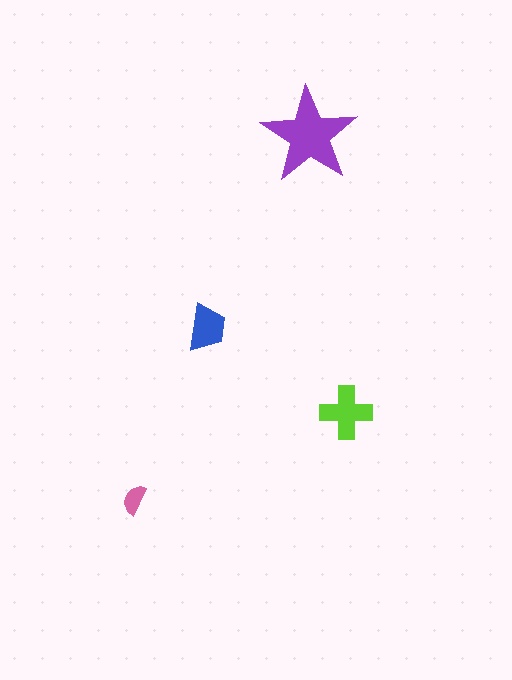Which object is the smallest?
The pink semicircle.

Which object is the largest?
The purple star.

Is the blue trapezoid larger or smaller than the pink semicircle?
Larger.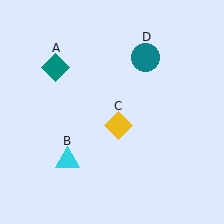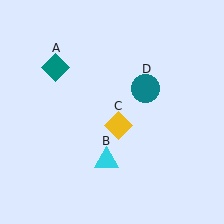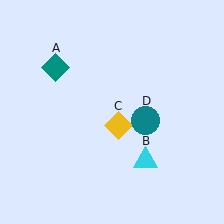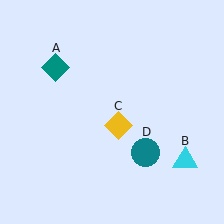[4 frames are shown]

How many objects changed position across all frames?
2 objects changed position: cyan triangle (object B), teal circle (object D).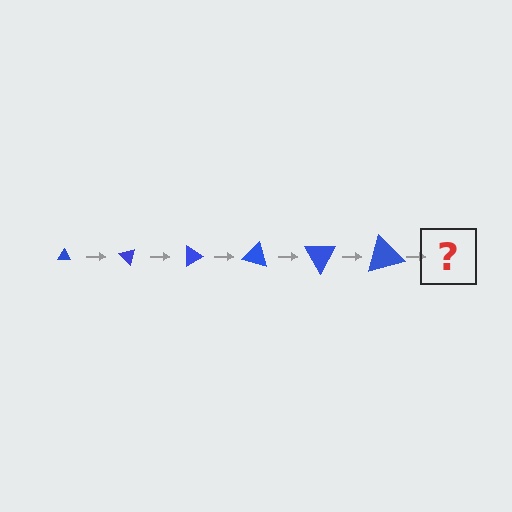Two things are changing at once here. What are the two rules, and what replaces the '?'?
The two rules are that the triangle grows larger each step and it rotates 45 degrees each step. The '?' should be a triangle, larger than the previous one and rotated 270 degrees from the start.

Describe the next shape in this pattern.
It should be a triangle, larger than the previous one and rotated 270 degrees from the start.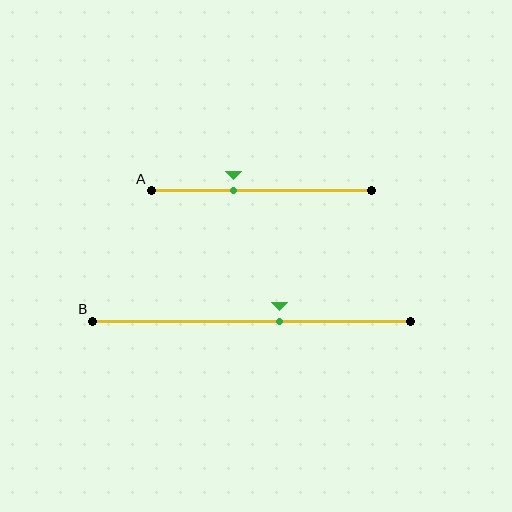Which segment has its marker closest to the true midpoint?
Segment B has its marker closest to the true midpoint.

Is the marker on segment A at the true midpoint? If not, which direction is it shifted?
No, the marker on segment A is shifted to the left by about 12% of the segment length.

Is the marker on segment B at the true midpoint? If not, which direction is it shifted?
No, the marker on segment B is shifted to the right by about 9% of the segment length.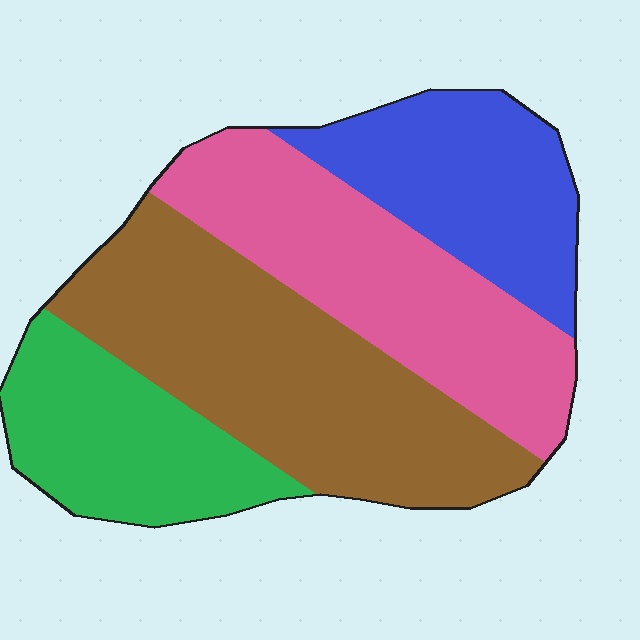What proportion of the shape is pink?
Pink covers 27% of the shape.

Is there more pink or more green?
Pink.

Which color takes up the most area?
Brown, at roughly 35%.